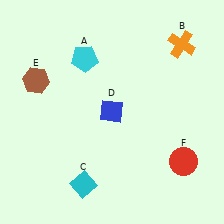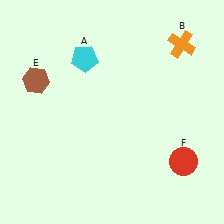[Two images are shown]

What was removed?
The blue diamond (D), the cyan diamond (C) were removed in Image 2.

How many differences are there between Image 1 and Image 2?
There are 2 differences between the two images.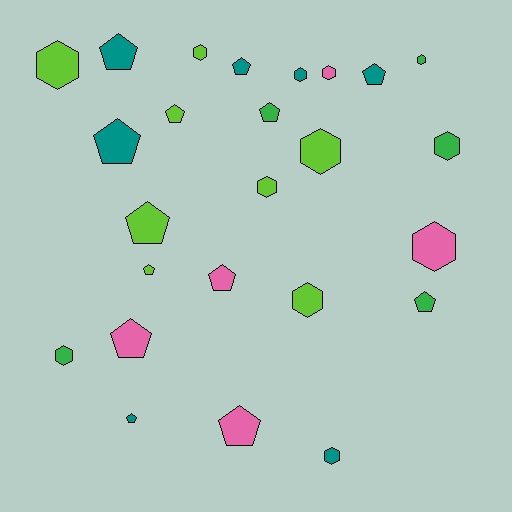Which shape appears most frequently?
Pentagon, with 13 objects.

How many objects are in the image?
There are 25 objects.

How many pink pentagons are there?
There are 3 pink pentagons.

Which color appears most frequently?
Lime, with 8 objects.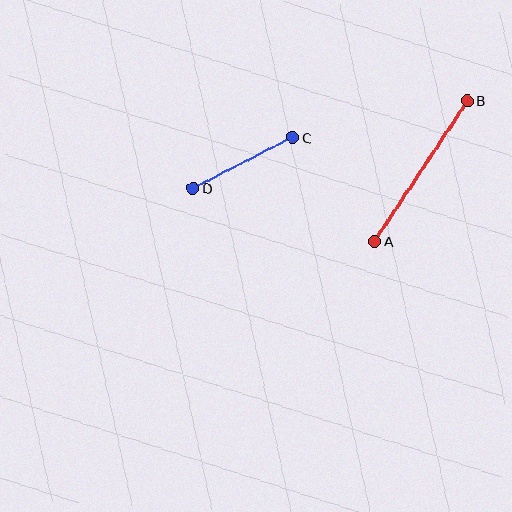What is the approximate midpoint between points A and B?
The midpoint is at approximately (421, 171) pixels.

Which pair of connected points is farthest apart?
Points A and B are farthest apart.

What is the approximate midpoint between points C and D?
The midpoint is at approximately (243, 163) pixels.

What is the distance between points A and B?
The distance is approximately 169 pixels.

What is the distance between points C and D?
The distance is approximately 112 pixels.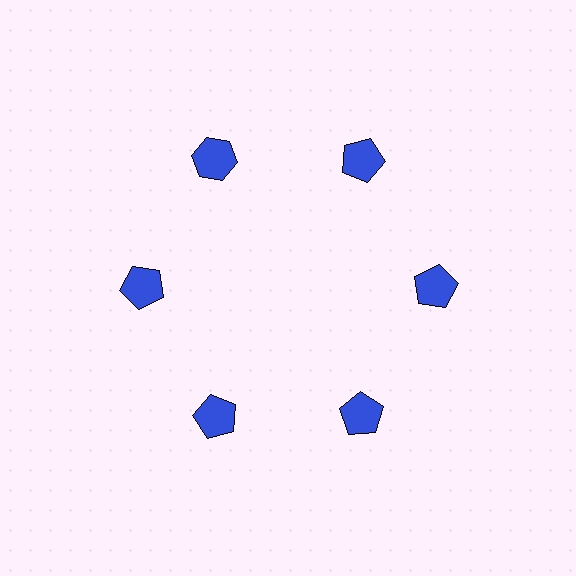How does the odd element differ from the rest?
It has a different shape: hexagon instead of pentagon.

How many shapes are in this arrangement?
There are 6 shapes arranged in a ring pattern.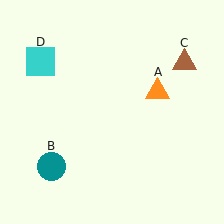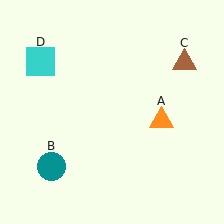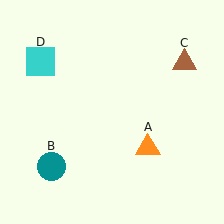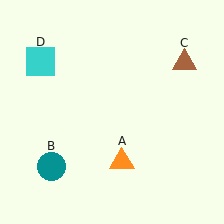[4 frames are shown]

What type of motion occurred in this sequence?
The orange triangle (object A) rotated clockwise around the center of the scene.